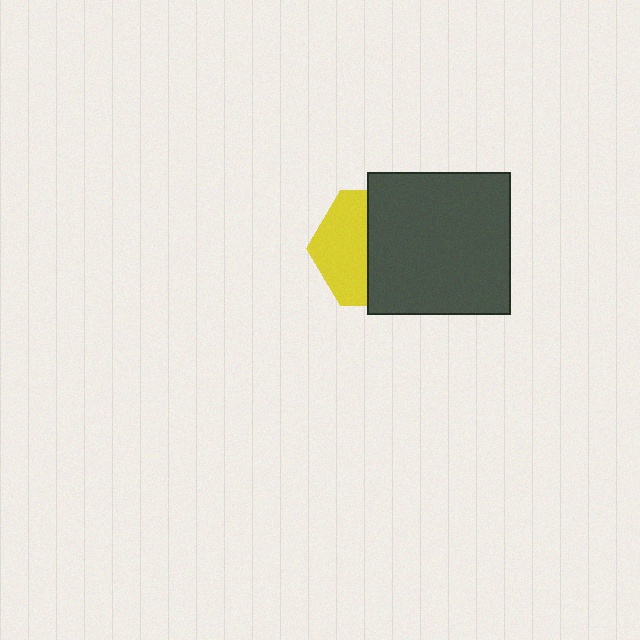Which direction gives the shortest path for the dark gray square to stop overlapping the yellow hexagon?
Moving right gives the shortest separation.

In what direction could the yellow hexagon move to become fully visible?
The yellow hexagon could move left. That would shift it out from behind the dark gray square entirely.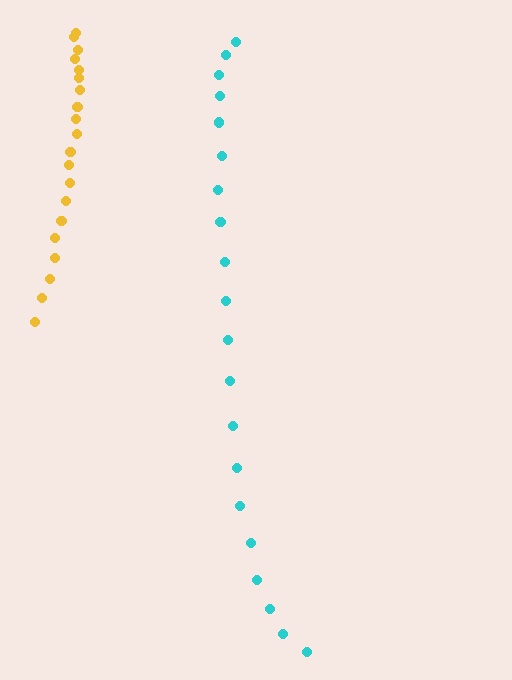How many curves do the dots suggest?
There are 2 distinct paths.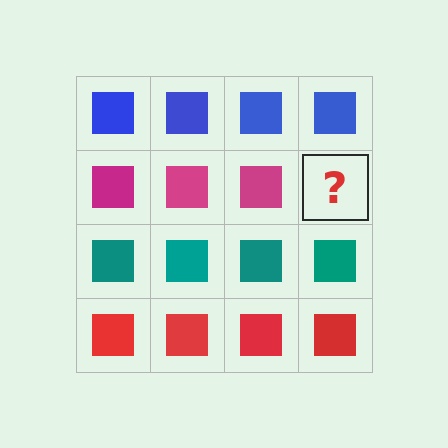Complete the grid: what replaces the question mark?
The question mark should be replaced with a magenta square.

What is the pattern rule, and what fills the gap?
The rule is that each row has a consistent color. The gap should be filled with a magenta square.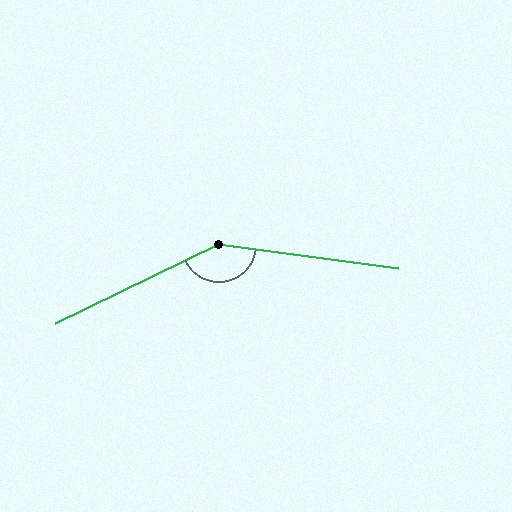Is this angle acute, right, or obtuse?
It is obtuse.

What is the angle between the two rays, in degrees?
Approximately 147 degrees.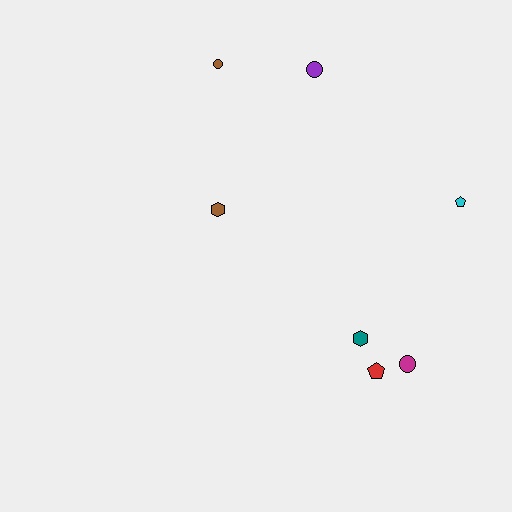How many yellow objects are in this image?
There are no yellow objects.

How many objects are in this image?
There are 7 objects.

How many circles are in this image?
There are 3 circles.